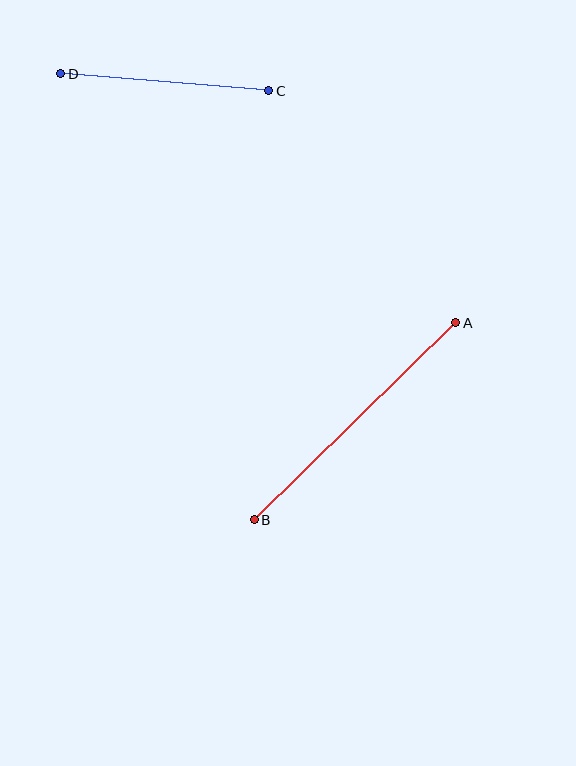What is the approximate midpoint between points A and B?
The midpoint is at approximately (355, 421) pixels.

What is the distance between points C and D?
The distance is approximately 209 pixels.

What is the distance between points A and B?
The distance is approximately 282 pixels.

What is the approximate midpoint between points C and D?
The midpoint is at approximately (165, 82) pixels.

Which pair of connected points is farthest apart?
Points A and B are farthest apart.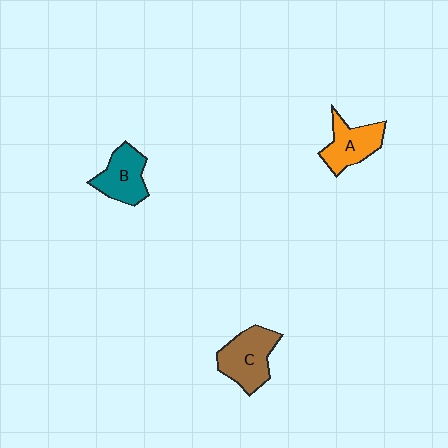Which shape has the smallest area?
Shape A (orange).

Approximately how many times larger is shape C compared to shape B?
Approximately 1.2 times.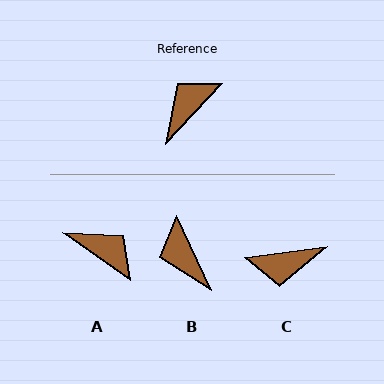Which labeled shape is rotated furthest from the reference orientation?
C, about 140 degrees away.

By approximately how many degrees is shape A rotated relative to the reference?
Approximately 82 degrees clockwise.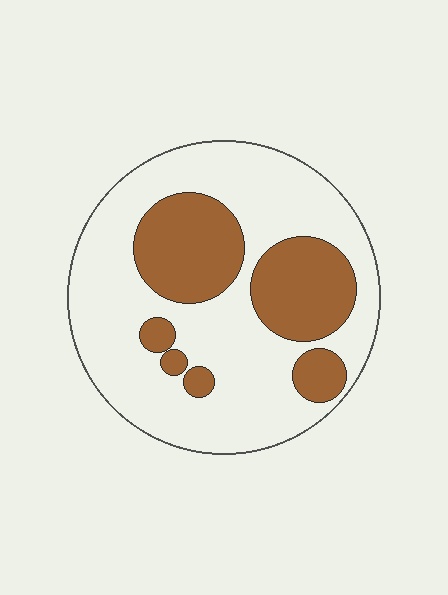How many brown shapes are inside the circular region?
6.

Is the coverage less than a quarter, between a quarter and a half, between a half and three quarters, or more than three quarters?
Between a quarter and a half.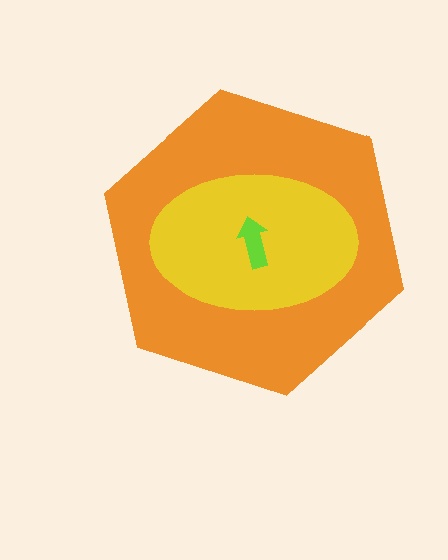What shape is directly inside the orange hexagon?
The yellow ellipse.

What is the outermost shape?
The orange hexagon.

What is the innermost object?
The lime arrow.